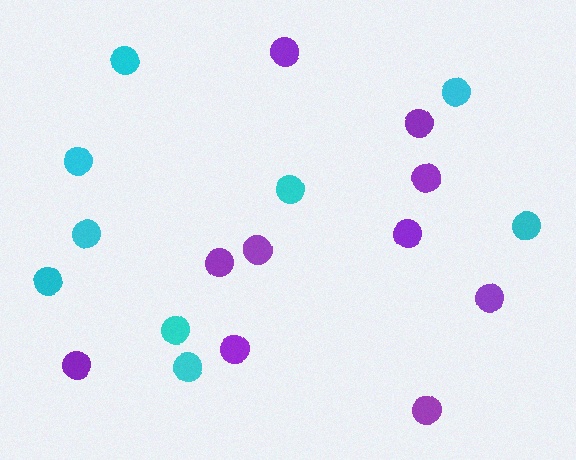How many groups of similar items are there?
There are 2 groups: one group of purple circles (10) and one group of cyan circles (9).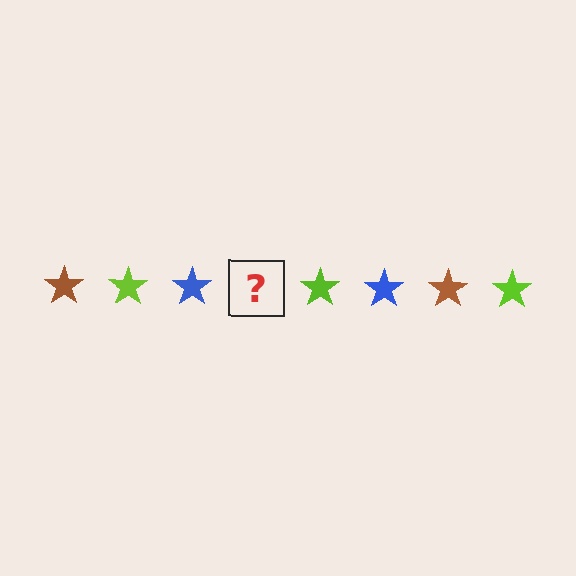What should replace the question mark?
The question mark should be replaced with a brown star.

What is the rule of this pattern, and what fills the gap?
The rule is that the pattern cycles through brown, lime, blue stars. The gap should be filled with a brown star.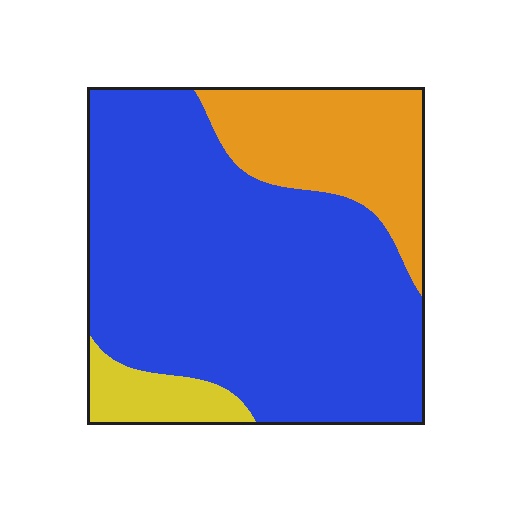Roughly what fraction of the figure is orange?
Orange covers 21% of the figure.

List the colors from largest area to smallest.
From largest to smallest: blue, orange, yellow.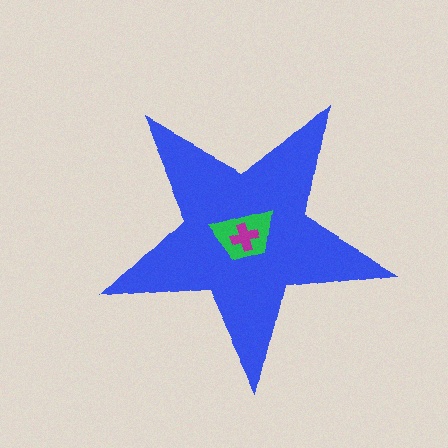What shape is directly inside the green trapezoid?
The magenta cross.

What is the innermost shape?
The magenta cross.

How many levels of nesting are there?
3.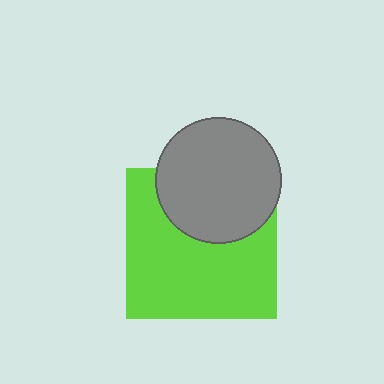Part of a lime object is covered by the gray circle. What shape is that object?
It is a square.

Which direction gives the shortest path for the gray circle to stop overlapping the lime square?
Moving up gives the shortest separation.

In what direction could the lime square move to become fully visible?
The lime square could move down. That would shift it out from behind the gray circle entirely.